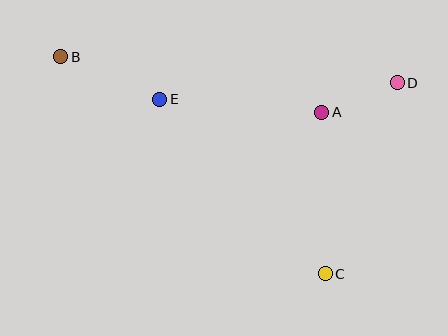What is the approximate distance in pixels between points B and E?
The distance between B and E is approximately 107 pixels.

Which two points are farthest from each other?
Points B and C are farthest from each other.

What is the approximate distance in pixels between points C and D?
The distance between C and D is approximately 204 pixels.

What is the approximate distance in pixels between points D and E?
The distance between D and E is approximately 238 pixels.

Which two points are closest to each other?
Points A and D are closest to each other.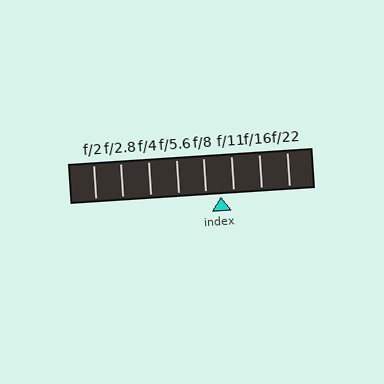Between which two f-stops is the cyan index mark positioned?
The index mark is between f/8 and f/11.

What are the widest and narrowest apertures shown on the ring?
The widest aperture shown is f/2 and the narrowest is f/22.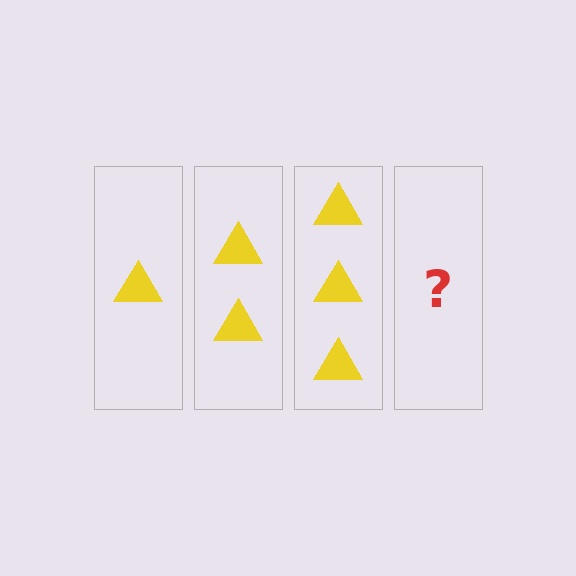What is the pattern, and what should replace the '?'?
The pattern is that each step adds one more triangle. The '?' should be 4 triangles.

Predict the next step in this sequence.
The next step is 4 triangles.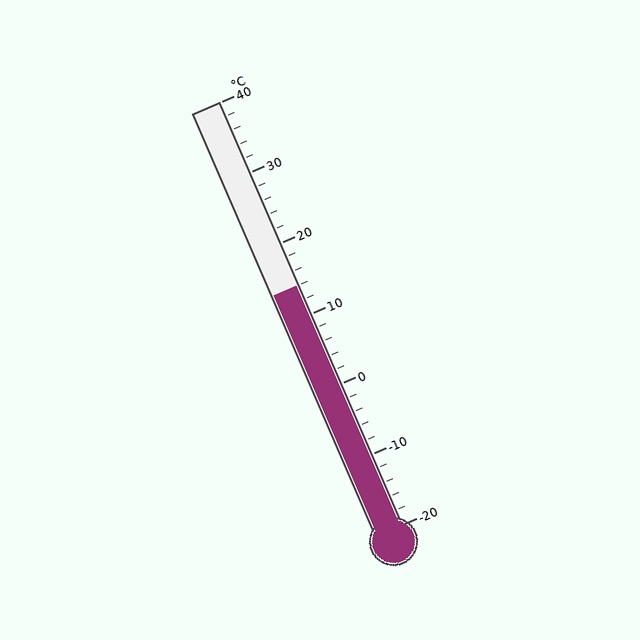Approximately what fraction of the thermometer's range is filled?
The thermometer is filled to approximately 55% of its range.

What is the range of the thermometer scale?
The thermometer scale ranges from -20°C to 40°C.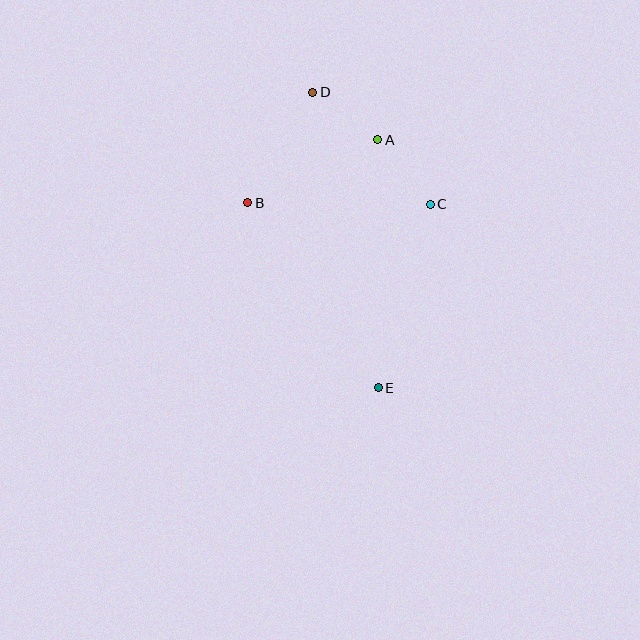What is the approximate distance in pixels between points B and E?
The distance between B and E is approximately 226 pixels.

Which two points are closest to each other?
Points A and D are closest to each other.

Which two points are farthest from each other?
Points D and E are farthest from each other.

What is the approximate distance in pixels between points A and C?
The distance between A and C is approximately 83 pixels.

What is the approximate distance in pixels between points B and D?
The distance between B and D is approximately 129 pixels.